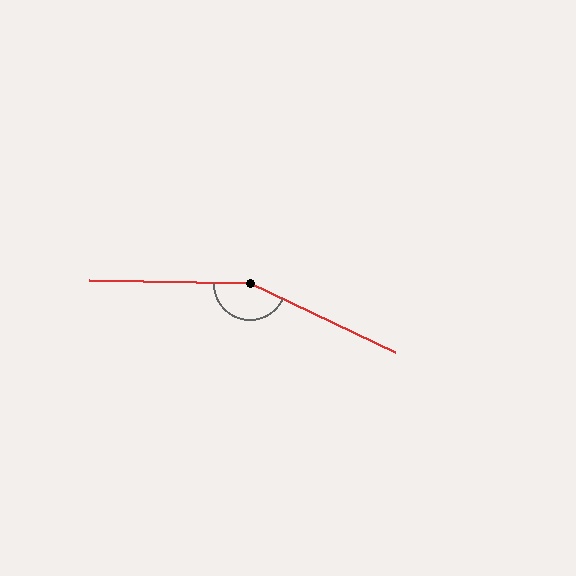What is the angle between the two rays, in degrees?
Approximately 156 degrees.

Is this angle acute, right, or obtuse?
It is obtuse.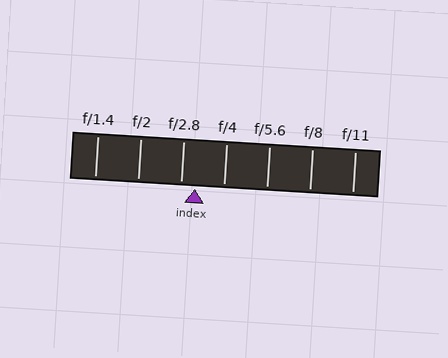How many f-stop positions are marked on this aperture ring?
There are 7 f-stop positions marked.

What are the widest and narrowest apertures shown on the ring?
The widest aperture shown is f/1.4 and the narrowest is f/11.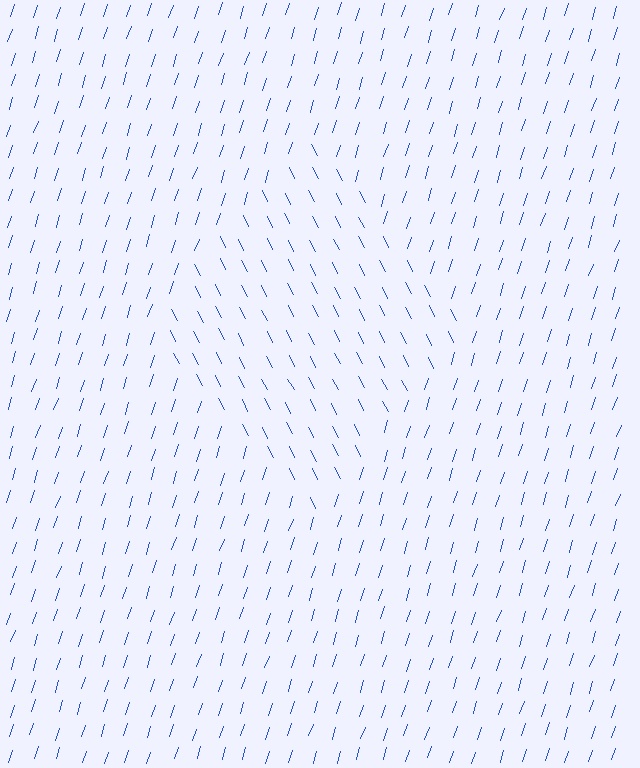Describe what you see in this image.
The image is filled with small blue line segments. A diamond region in the image has lines oriented differently from the surrounding lines, creating a visible texture boundary.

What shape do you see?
I see a diamond.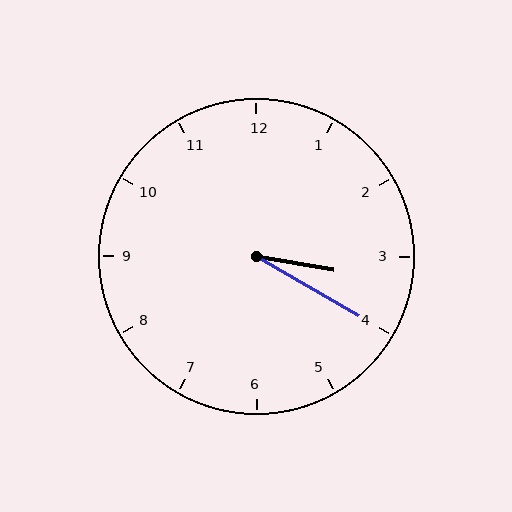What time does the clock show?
3:20.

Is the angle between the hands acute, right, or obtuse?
It is acute.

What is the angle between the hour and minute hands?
Approximately 20 degrees.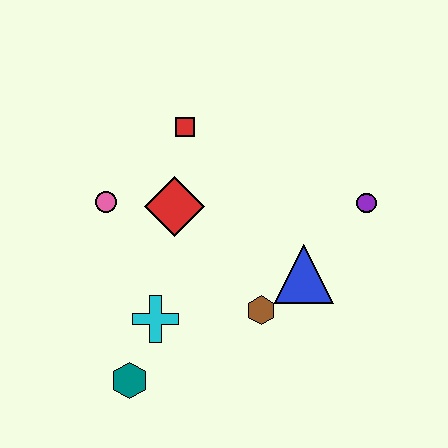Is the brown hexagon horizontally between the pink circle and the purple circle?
Yes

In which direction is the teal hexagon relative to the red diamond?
The teal hexagon is below the red diamond.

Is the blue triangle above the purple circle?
No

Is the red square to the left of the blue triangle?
Yes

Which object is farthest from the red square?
The teal hexagon is farthest from the red square.